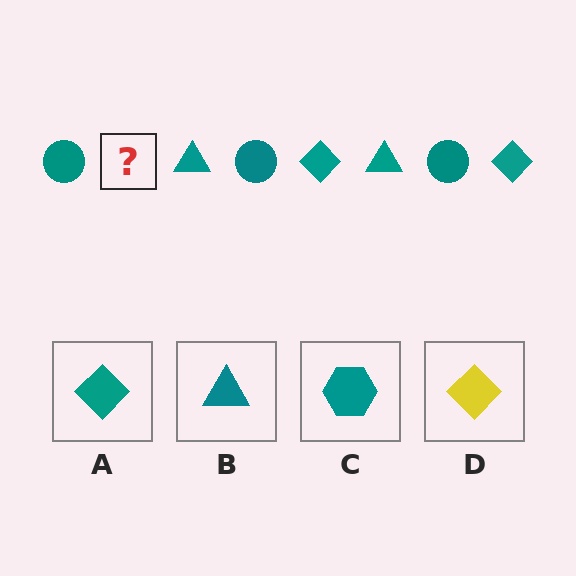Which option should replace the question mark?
Option A.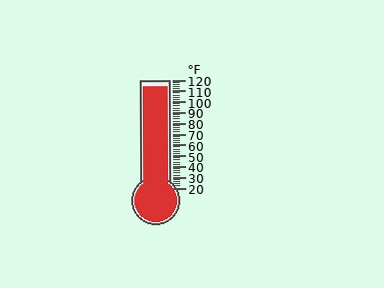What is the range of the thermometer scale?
The thermometer scale ranges from 20°F to 120°F.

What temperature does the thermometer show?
The thermometer shows approximately 114°F.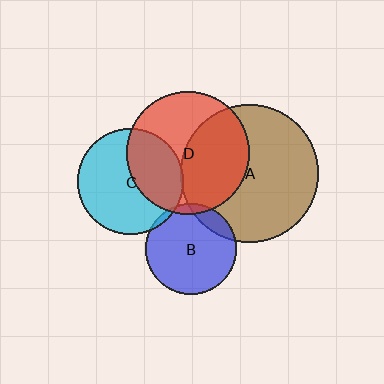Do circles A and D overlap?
Yes.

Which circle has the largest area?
Circle A (brown).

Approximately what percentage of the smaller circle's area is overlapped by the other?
Approximately 45%.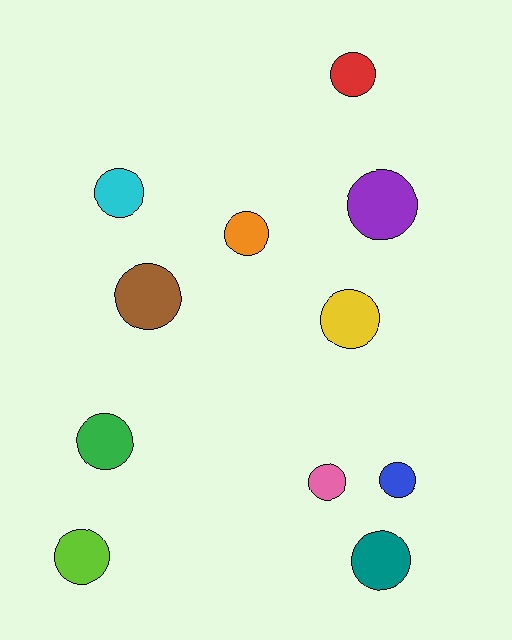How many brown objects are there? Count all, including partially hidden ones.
There is 1 brown object.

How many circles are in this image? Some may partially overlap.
There are 11 circles.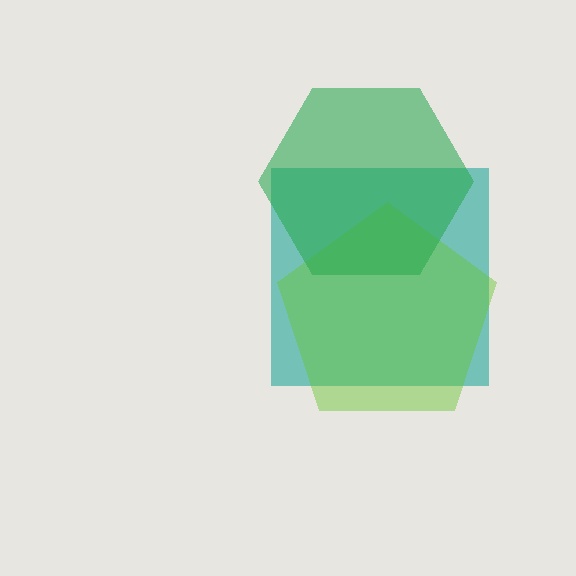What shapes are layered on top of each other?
The layered shapes are: a teal square, a lime pentagon, a green hexagon.